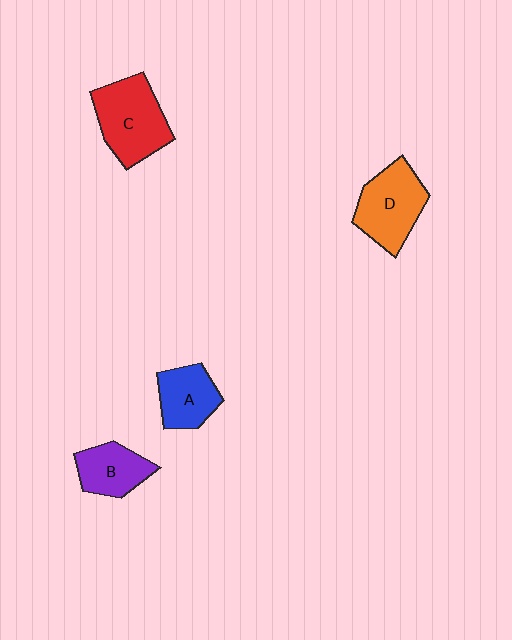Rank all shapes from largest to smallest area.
From largest to smallest: C (red), D (orange), A (blue), B (purple).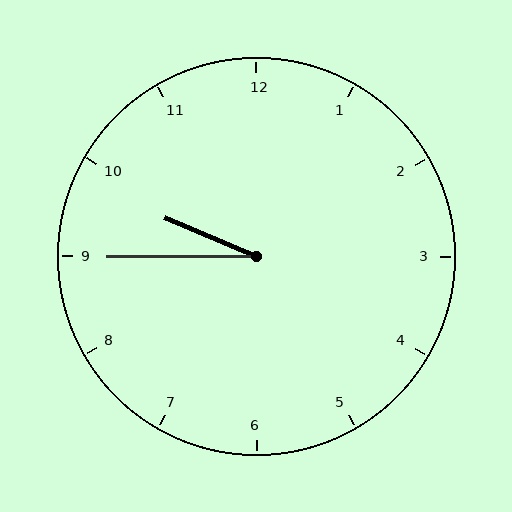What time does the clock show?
9:45.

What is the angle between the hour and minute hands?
Approximately 22 degrees.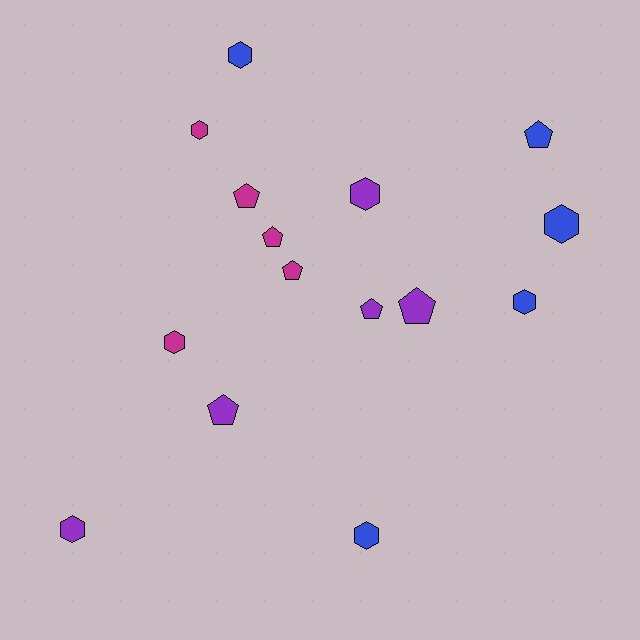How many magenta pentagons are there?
There are 3 magenta pentagons.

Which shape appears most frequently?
Hexagon, with 8 objects.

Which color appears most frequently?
Blue, with 5 objects.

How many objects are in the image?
There are 15 objects.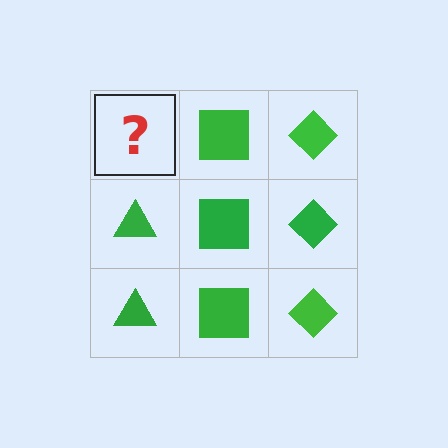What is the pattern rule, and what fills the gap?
The rule is that each column has a consistent shape. The gap should be filled with a green triangle.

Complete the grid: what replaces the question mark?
The question mark should be replaced with a green triangle.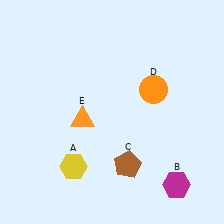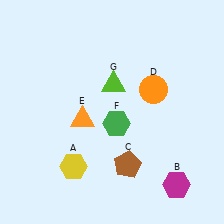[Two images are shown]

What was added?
A green hexagon (F), a lime triangle (G) were added in Image 2.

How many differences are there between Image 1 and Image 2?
There are 2 differences between the two images.